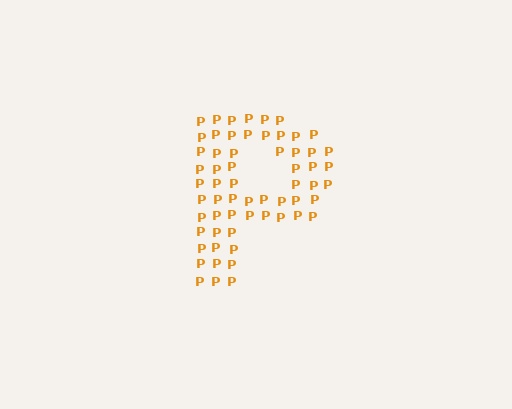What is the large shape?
The large shape is the letter P.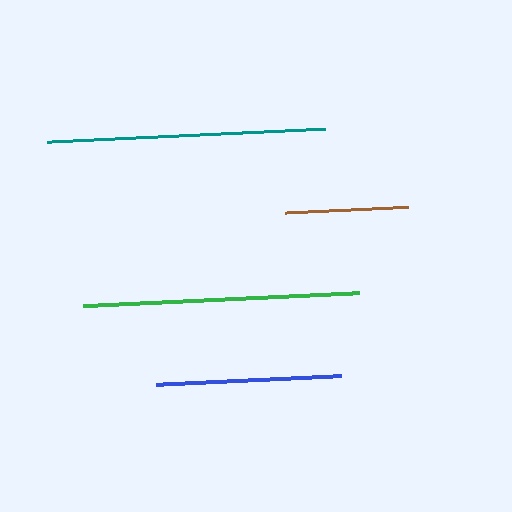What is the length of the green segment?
The green segment is approximately 275 pixels long.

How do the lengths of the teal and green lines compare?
The teal and green lines are approximately the same length.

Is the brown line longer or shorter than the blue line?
The blue line is longer than the brown line.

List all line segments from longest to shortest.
From longest to shortest: teal, green, blue, brown.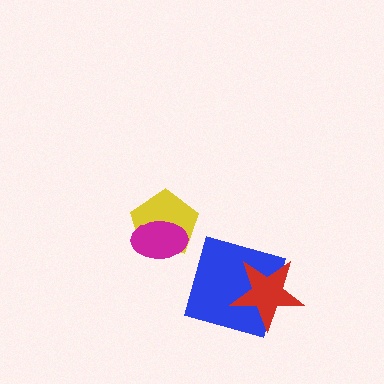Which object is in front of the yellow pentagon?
The magenta ellipse is in front of the yellow pentagon.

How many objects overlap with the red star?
1 object overlaps with the red star.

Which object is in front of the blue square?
The red star is in front of the blue square.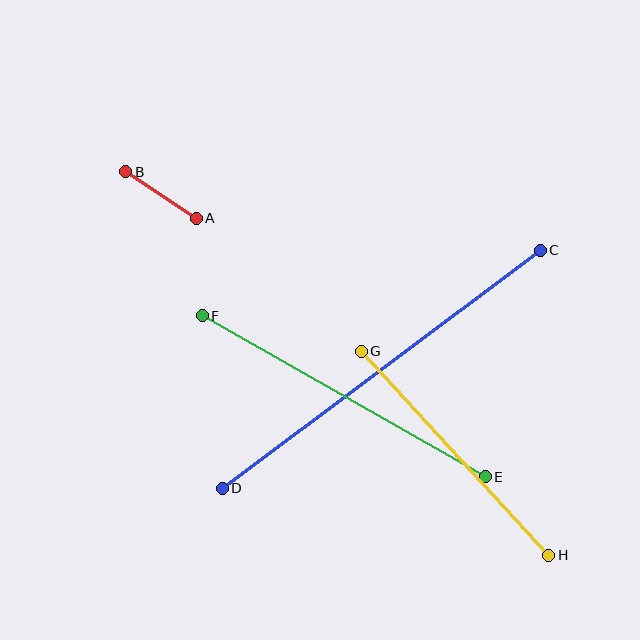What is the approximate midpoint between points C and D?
The midpoint is at approximately (381, 369) pixels.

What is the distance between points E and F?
The distance is approximately 325 pixels.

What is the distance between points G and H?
The distance is approximately 277 pixels.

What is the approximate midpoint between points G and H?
The midpoint is at approximately (455, 453) pixels.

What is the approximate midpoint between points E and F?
The midpoint is at approximately (344, 396) pixels.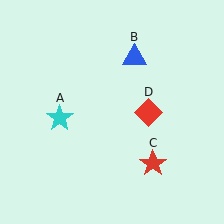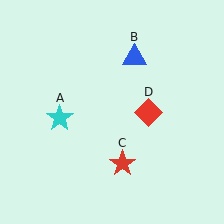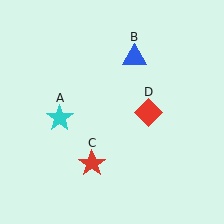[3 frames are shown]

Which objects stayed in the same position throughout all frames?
Cyan star (object A) and blue triangle (object B) and red diamond (object D) remained stationary.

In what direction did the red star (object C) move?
The red star (object C) moved left.